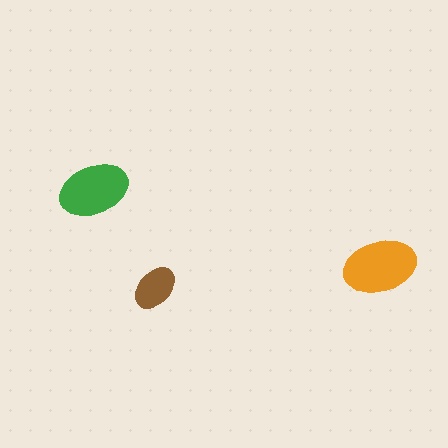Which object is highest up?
The green ellipse is topmost.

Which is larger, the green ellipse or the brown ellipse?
The green one.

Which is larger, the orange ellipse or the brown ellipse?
The orange one.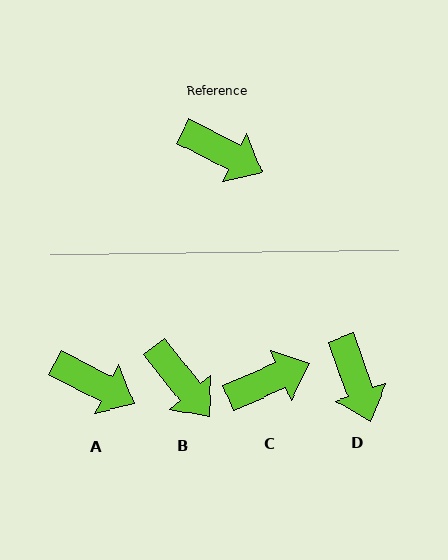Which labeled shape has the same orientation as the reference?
A.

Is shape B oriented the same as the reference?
No, it is off by about 25 degrees.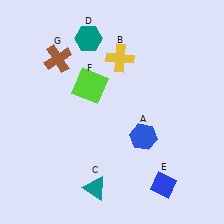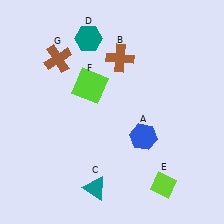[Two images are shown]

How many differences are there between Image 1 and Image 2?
There are 2 differences between the two images.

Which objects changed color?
B changed from yellow to brown. E changed from blue to lime.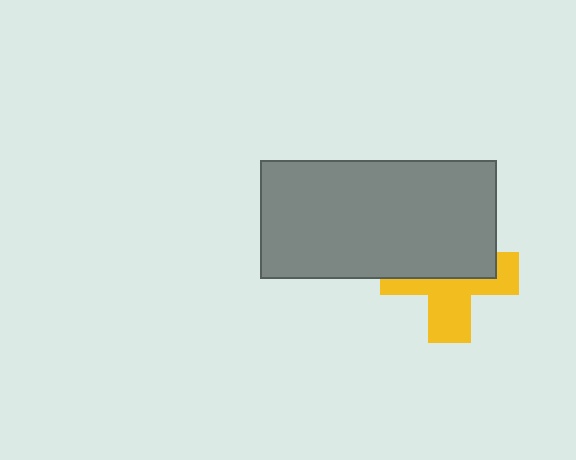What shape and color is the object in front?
The object in front is a gray rectangle.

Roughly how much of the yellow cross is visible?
About half of it is visible (roughly 48%).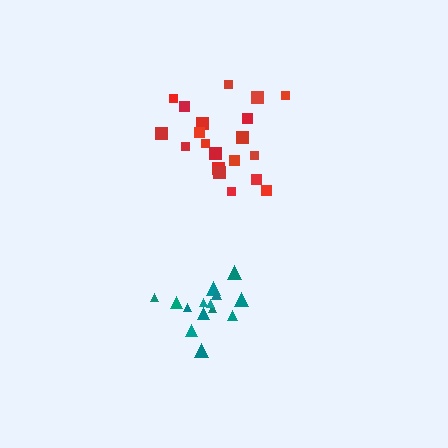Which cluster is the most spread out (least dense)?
Red.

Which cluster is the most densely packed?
Teal.